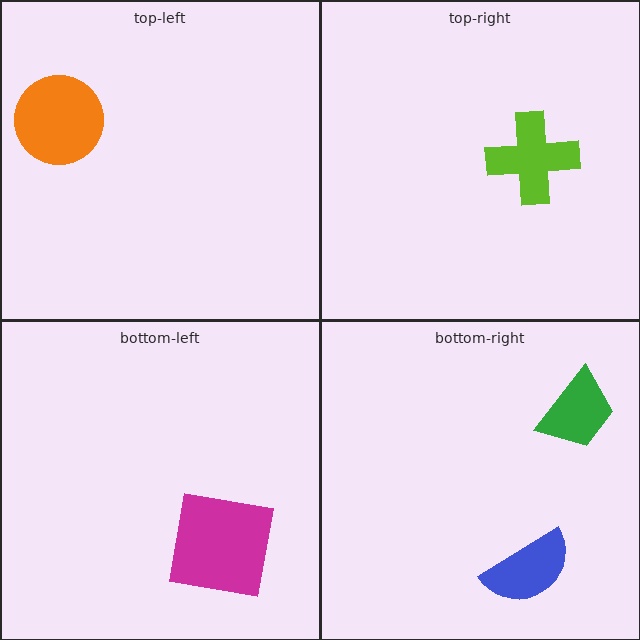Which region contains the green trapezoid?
The bottom-right region.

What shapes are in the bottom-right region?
The blue semicircle, the green trapezoid.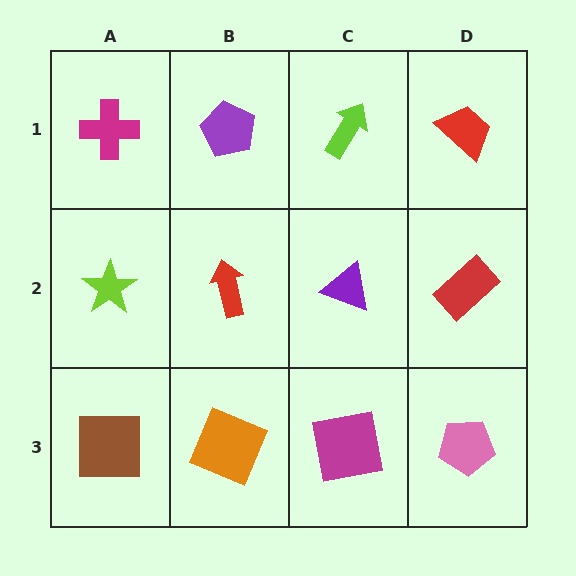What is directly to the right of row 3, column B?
A magenta square.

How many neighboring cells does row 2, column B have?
4.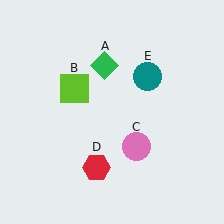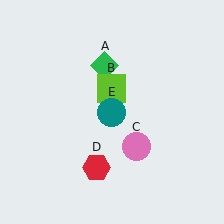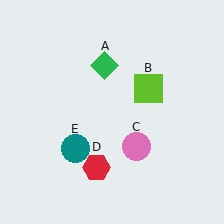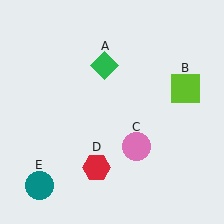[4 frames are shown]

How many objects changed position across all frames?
2 objects changed position: lime square (object B), teal circle (object E).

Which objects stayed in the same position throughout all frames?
Green diamond (object A) and pink circle (object C) and red hexagon (object D) remained stationary.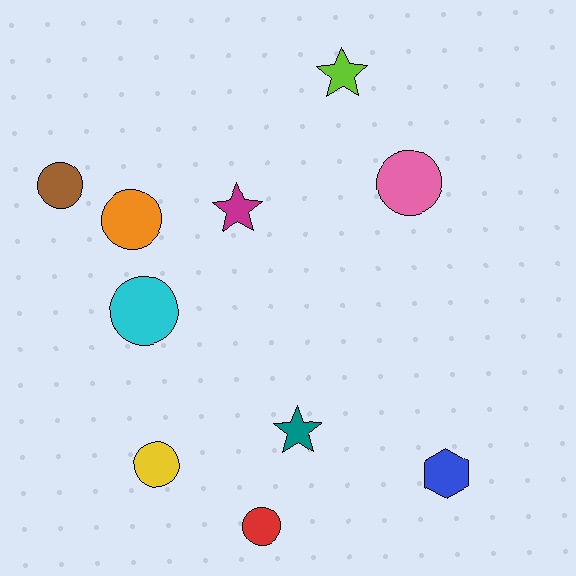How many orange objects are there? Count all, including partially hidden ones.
There is 1 orange object.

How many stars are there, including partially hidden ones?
There are 3 stars.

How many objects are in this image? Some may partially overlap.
There are 10 objects.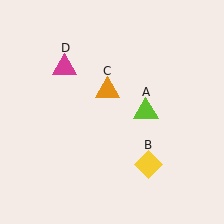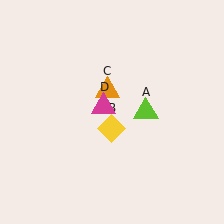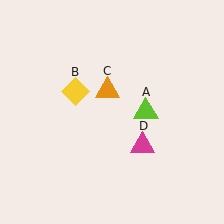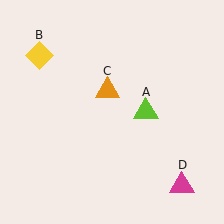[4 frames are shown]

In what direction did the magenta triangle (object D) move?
The magenta triangle (object D) moved down and to the right.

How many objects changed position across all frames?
2 objects changed position: yellow diamond (object B), magenta triangle (object D).